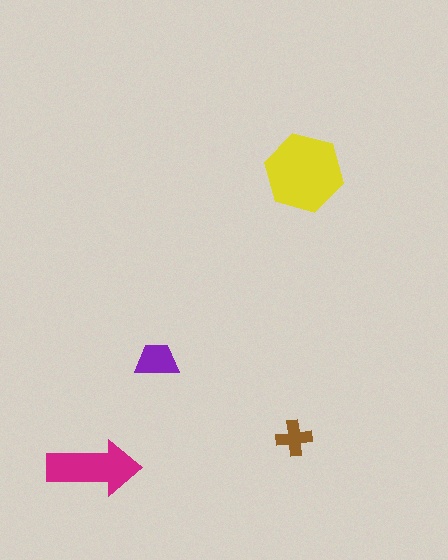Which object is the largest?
The yellow hexagon.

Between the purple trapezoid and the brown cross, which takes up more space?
The purple trapezoid.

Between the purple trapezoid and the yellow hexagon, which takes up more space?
The yellow hexagon.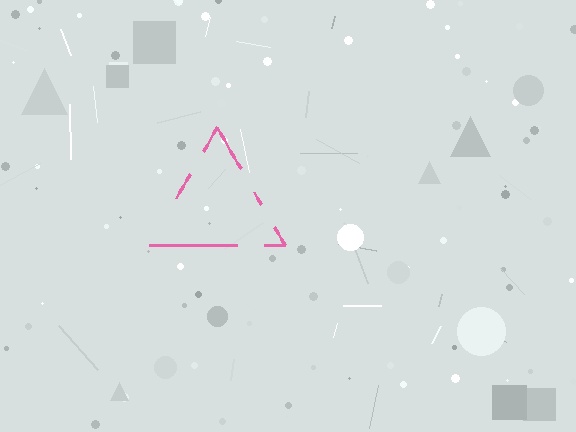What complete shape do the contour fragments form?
The contour fragments form a triangle.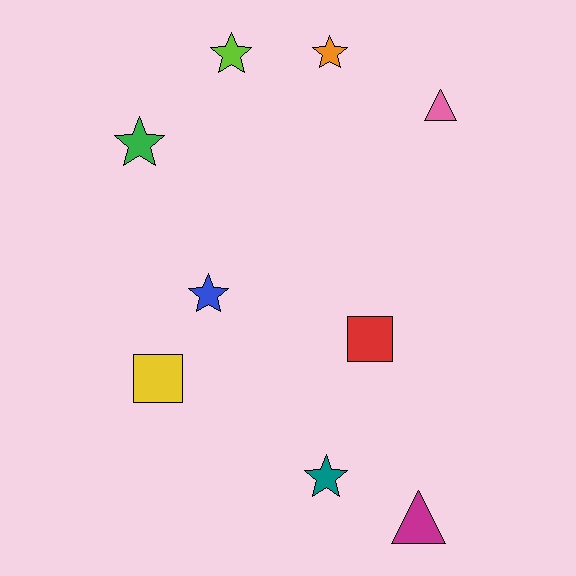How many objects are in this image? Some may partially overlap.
There are 9 objects.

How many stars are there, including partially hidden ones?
There are 5 stars.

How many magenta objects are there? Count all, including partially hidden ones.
There is 1 magenta object.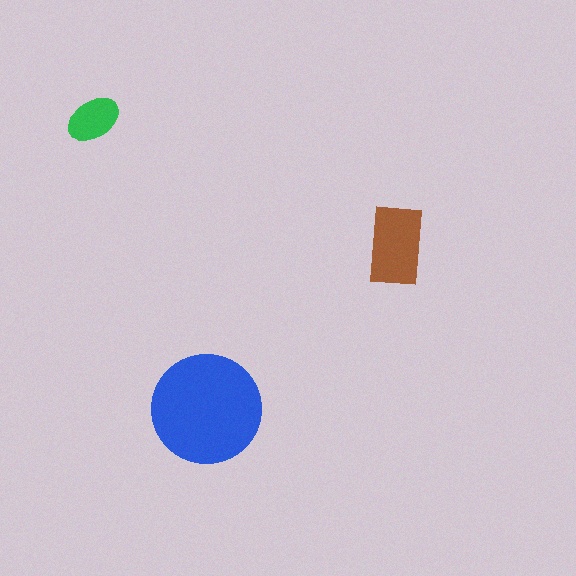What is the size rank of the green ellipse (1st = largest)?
3rd.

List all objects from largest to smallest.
The blue circle, the brown rectangle, the green ellipse.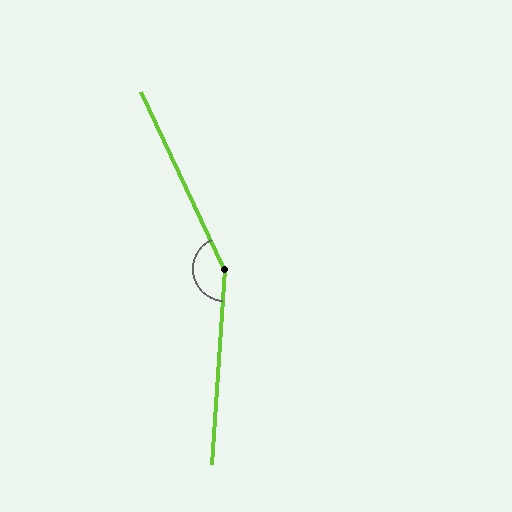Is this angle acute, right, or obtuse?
It is obtuse.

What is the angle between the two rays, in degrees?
Approximately 151 degrees.